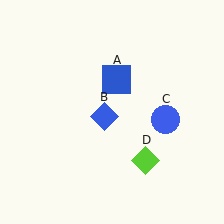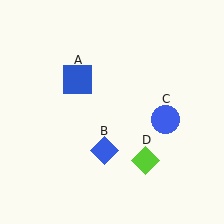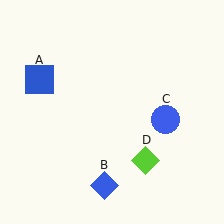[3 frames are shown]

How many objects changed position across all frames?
2 objects changed position: blue square (object A), blue diamond (object B).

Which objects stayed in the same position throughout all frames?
Blue circle (object C) and lime diamond (object D) remained stationary.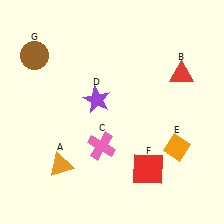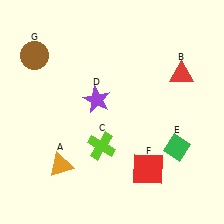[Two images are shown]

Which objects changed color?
C changed from pink to lime. E changed from orange to green.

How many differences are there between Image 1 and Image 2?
There are 2 differences between the two images.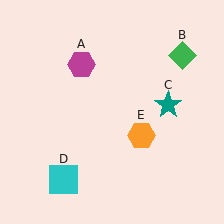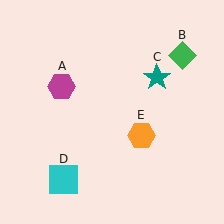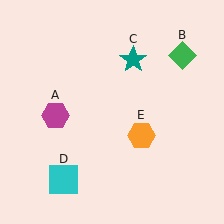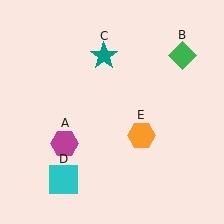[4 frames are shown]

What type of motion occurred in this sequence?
The magenta hexagon (object A), teal star (object C) rotated counterclockwise around the center of the scene.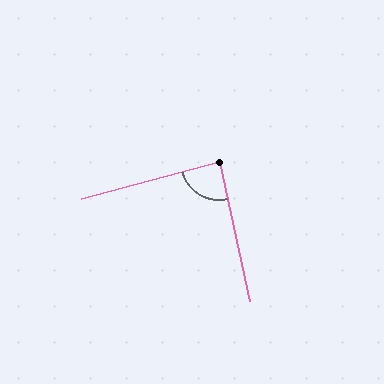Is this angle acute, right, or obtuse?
It is approximately a right angle.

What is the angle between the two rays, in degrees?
Approximately 87 degrees.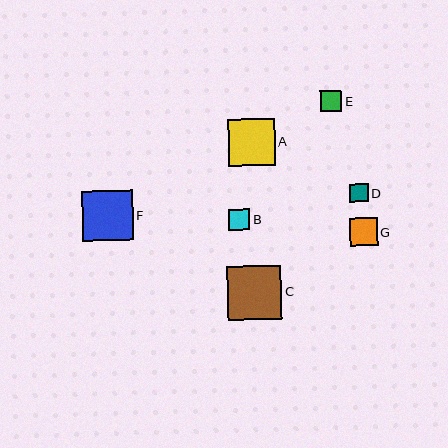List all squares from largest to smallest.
From largest to smallest: C, F, A, G, B, E, D.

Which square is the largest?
Square C is the largest with a size of approximately 54 pixels.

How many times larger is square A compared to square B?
Square A is approximately 2.2 times the size of square B.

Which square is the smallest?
Square D is the smallest with a size of approximately 18 pixels.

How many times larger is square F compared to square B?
Square F is approximately 2.4 times the size of square B.